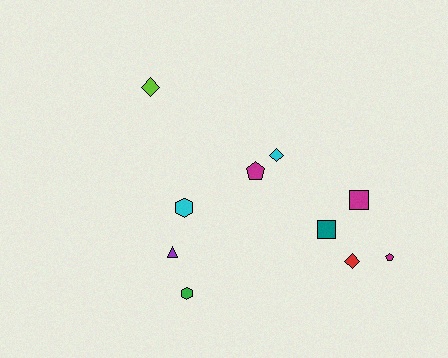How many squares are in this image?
There are 2 squares.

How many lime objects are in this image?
There is 1 lime object.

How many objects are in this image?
There are 10 objects.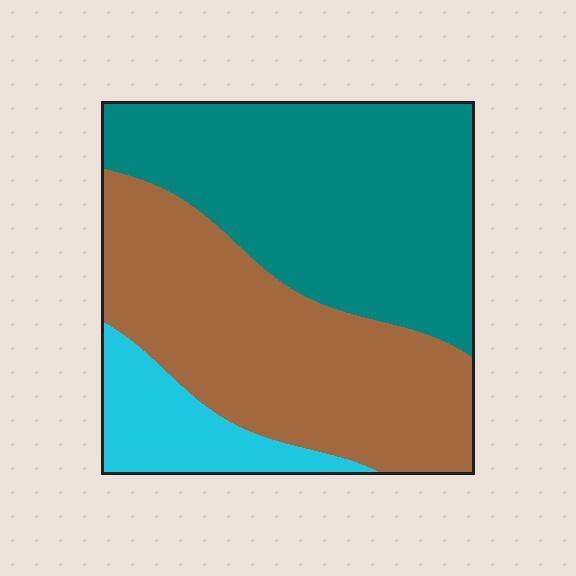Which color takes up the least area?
Cyan, at roughly 15%.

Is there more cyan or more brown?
Brown.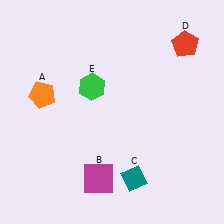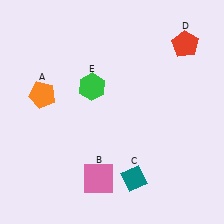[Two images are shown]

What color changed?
The square (B) changed from magenta in Image 1 to pink in Image 2.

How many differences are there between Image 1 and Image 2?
There is 1 difference between the two images.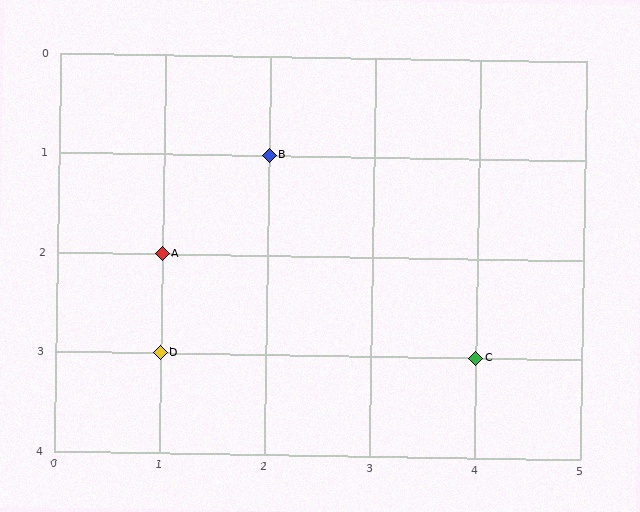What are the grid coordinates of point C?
Point C is at grid coordinates (4, 3).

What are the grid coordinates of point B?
Point B is at grid coordinates (2, 1).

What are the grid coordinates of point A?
Point A is at grid coordinates (1, 2).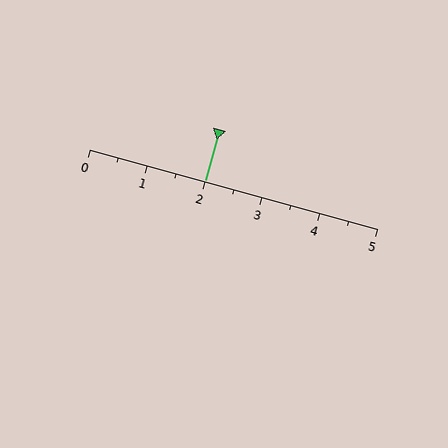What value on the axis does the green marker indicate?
The marker indicates approximately 2.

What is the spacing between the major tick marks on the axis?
The major ticks are spaced 1 apart.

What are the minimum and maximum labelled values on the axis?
The axis runs from 0 to 5.